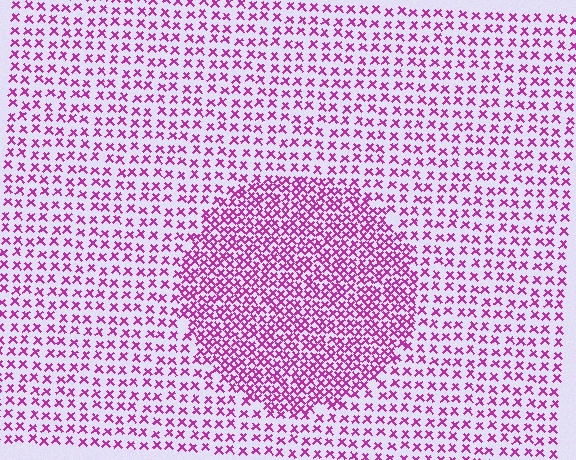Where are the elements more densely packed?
The elements are more densely packed inside the circle boundary.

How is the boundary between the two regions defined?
The boundary is defined by a change in element density (approximately 2.0x ratio). All elements are the same color, size, and shape.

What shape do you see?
I see a circle.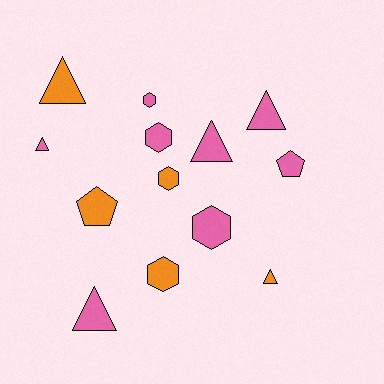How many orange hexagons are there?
There are 2 orange hexagons.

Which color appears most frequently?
Pink, with 8 objects.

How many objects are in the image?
There are 13 objects.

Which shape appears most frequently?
Triangle, with 6 objects.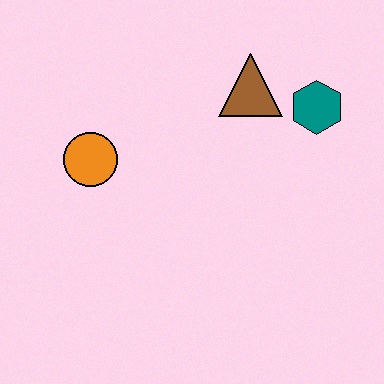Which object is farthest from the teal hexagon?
The orange circle is farthest from the teal hexagon.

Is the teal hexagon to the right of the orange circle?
Yes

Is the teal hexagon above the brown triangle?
No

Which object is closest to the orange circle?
The brown triangle is closest to the orange circle.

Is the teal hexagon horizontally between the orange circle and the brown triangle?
No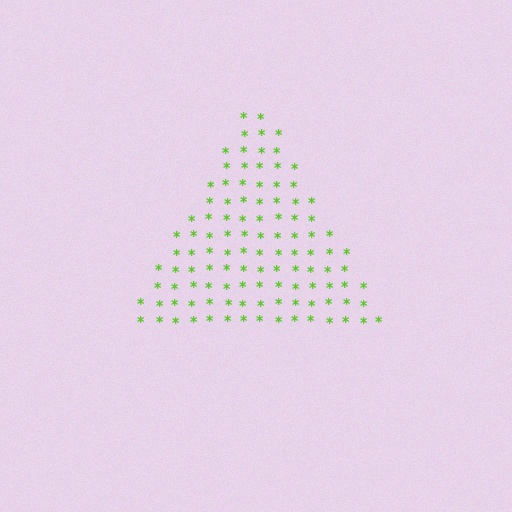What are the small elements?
The small elements are asterisks.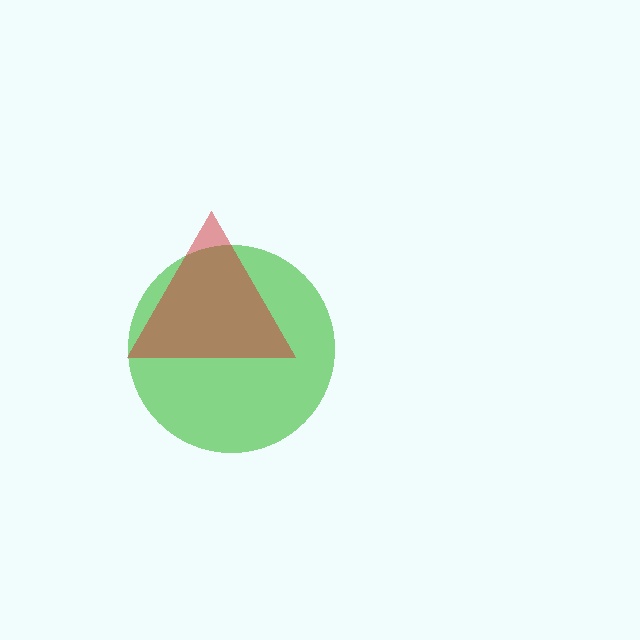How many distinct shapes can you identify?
There are 2 distinct shapes: a green circle, a red triangle.